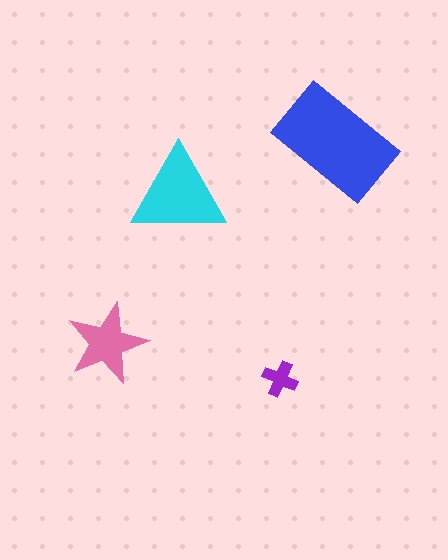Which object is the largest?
The blue rectangle.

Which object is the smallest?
The purple cross.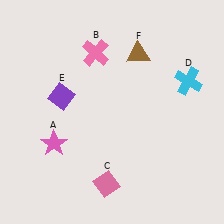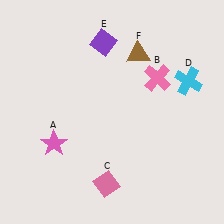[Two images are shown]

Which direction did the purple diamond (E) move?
The purple diamond (E) moved up.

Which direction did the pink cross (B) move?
The pink cross (B) moved right.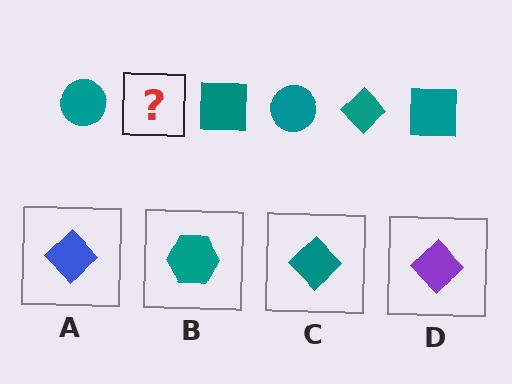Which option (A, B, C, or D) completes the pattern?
C.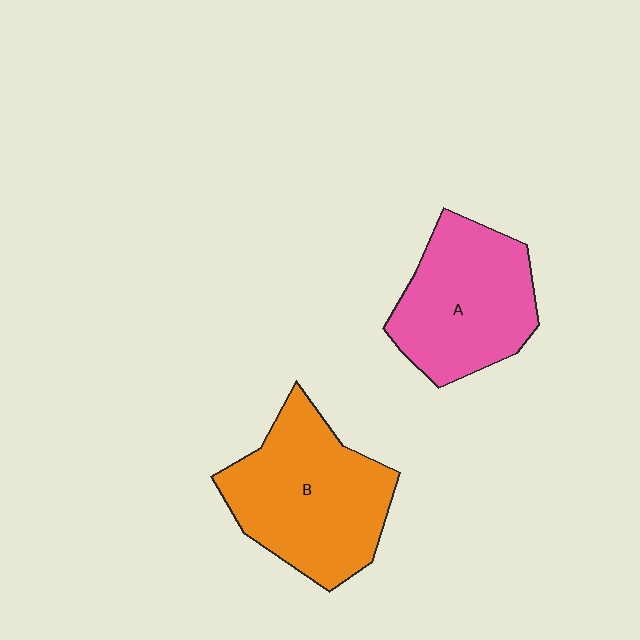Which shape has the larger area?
Shape B (orange).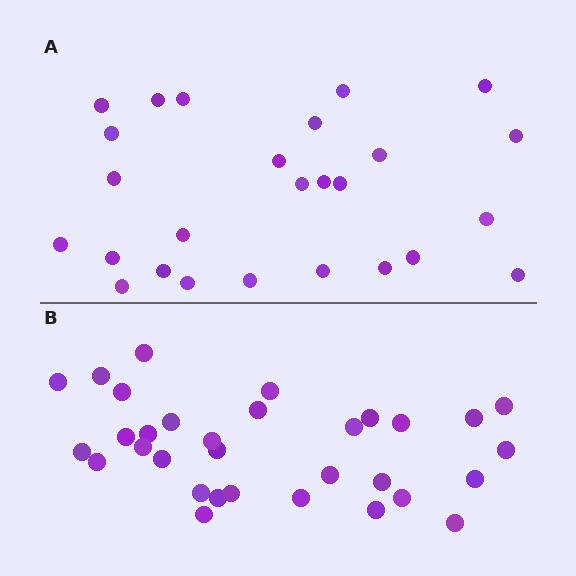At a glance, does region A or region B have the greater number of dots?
Region B (the bottom region) has more dots.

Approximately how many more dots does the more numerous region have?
Region B has about 6 more dots than region A.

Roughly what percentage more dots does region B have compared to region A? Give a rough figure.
About 25% more.